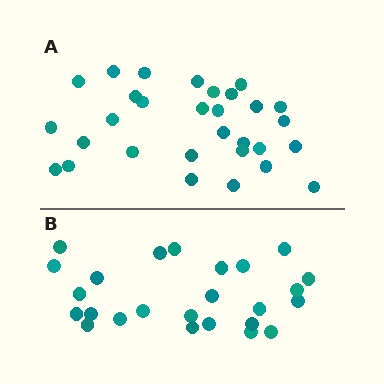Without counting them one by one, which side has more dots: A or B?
Region A (the top region) has more dots.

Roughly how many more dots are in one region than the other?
Region A has about 5 more dots than region B.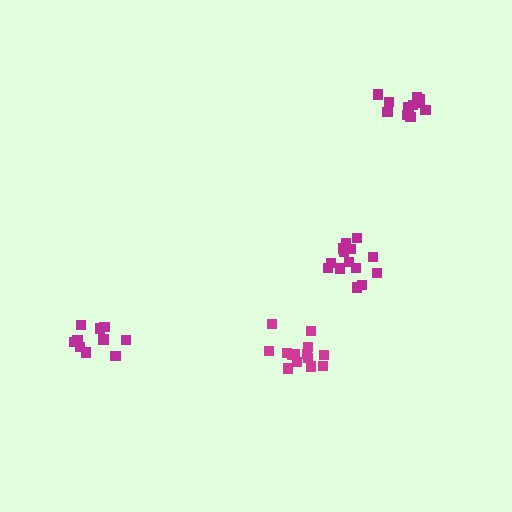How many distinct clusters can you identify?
There are 4 distinct clusters.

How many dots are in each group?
Group 1: 10 dots, Group 2: 11 dots, Group 3: 14 dots, Group 4: 14 dots (49 total).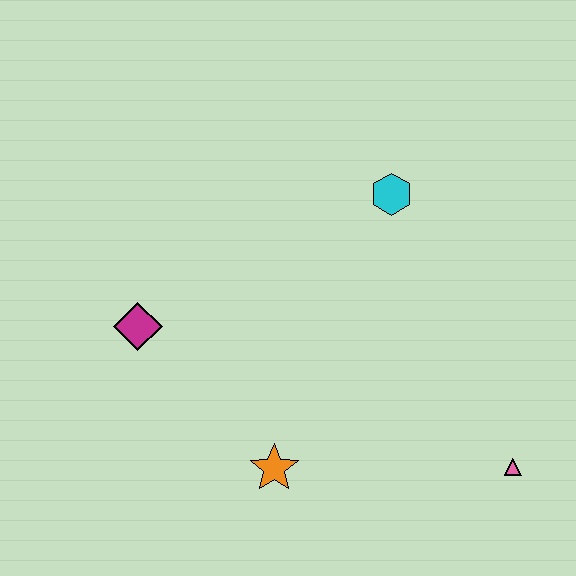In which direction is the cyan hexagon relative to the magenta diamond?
The cyan hexagon is to the right of the magenta diamond.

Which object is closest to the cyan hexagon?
The magenta diamond is closest to the cyan hexagon.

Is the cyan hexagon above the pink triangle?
Yes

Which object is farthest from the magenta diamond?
The pink triangle is farthest from the magenta diamond.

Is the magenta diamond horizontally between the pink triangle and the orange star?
No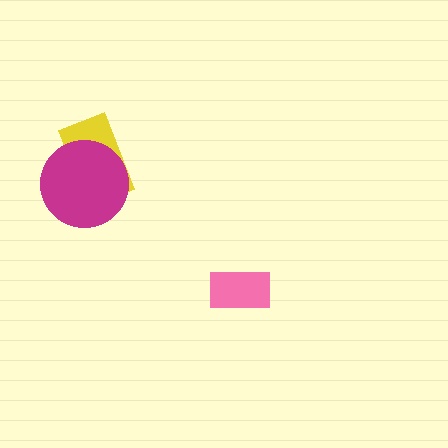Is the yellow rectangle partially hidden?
Yes, it is partially covered by another shape.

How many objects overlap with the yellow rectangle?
1 object overlaps with the yellow rectangle.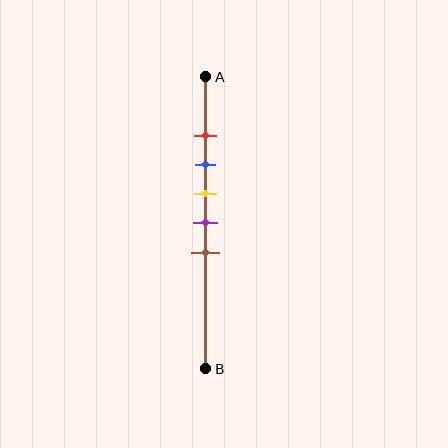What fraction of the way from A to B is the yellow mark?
The yellow mark is approximately 40% (0.4) of the way from A to B.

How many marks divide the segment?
There are 5 marks dividing the segment.